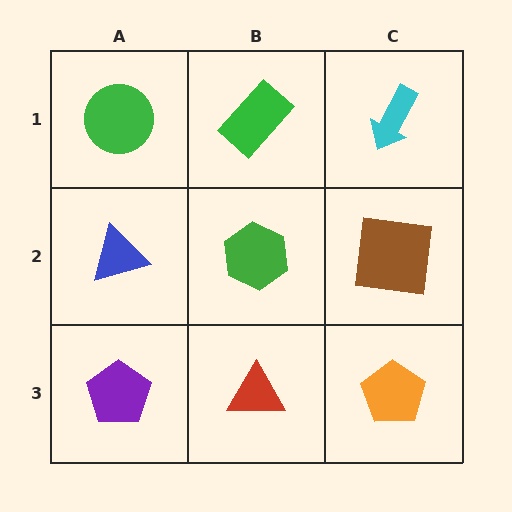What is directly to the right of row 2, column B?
A brown square.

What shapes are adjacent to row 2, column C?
A cyan arrow (row 1, column C), an orange pentagon (row 3, column C), a green hexagon (row 2, column B).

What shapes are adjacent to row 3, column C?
A brown square (row 2, column C), a red triangle (row 3, column B).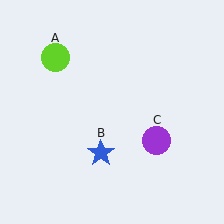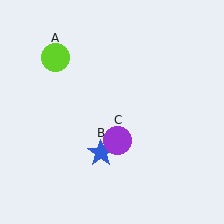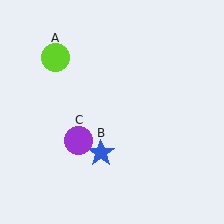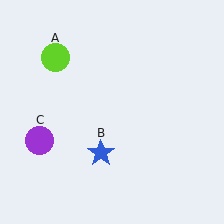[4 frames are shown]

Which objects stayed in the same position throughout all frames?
Lime circle (object A) and blue star (object B) remained stationary.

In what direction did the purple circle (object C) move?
The purple circle (object C) moved left.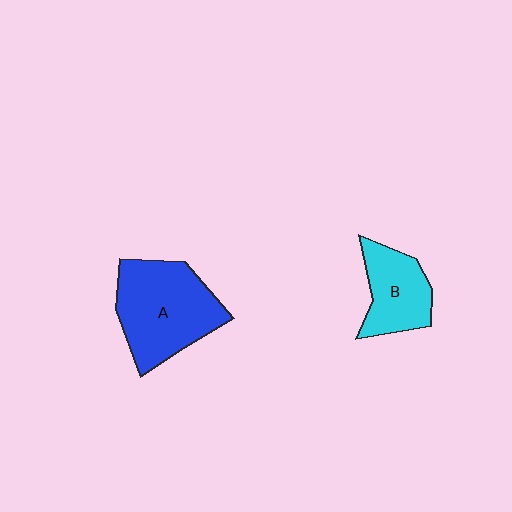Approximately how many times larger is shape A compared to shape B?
Approximately 1.6 times.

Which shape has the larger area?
Shape A (blue).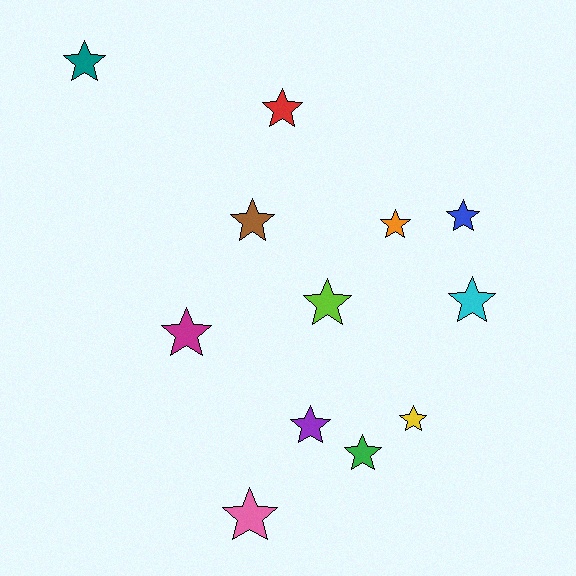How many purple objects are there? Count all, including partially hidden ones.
There is 1 purple object.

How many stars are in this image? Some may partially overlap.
There are 12 stars.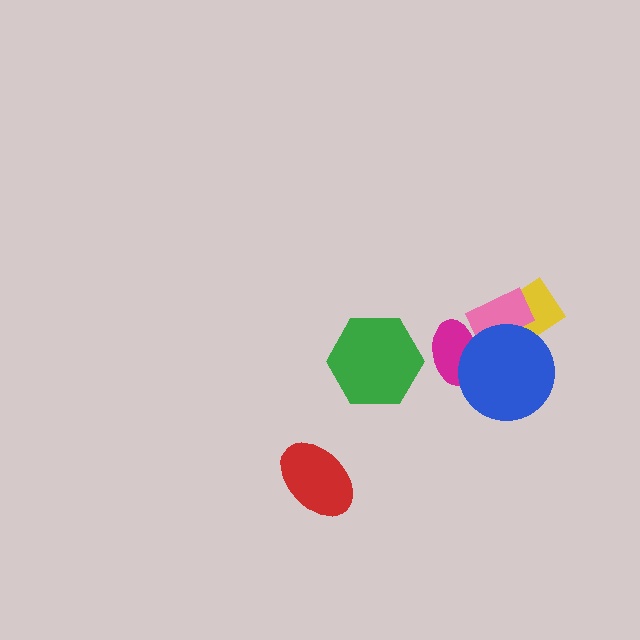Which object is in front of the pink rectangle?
The blue circle is in front of the pink rectangle.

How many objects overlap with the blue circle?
3 objects overlap with the blue circle.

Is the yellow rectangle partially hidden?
Yes, it is partially covered by another shape.